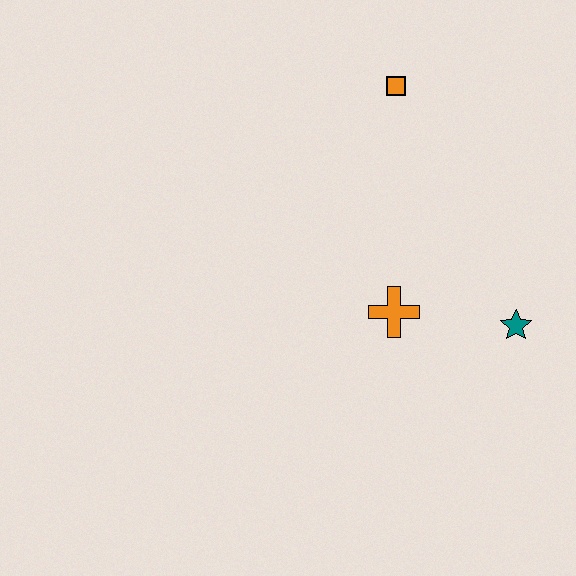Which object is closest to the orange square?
The orange cross is closest to the orange square.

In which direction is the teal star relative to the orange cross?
The teal star is to the right of the orange cross.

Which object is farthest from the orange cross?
The orange square is farthest from the orange cross.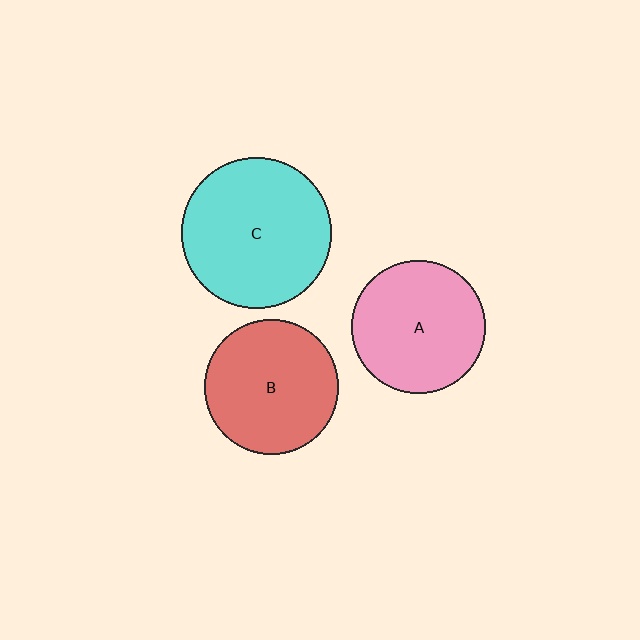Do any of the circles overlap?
No, none of the circles overlap.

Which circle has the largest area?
Circle C (cyan).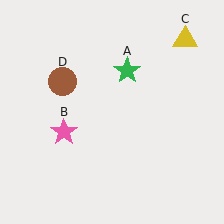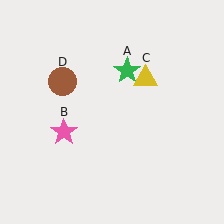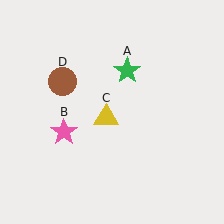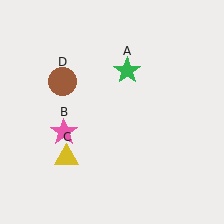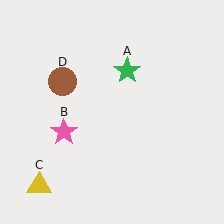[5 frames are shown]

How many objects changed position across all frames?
1 object changed position: yellow triangle (object C).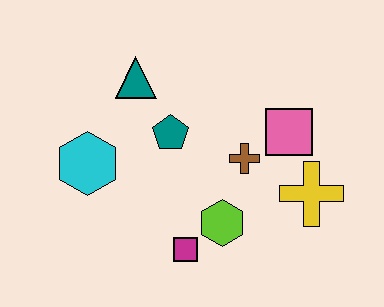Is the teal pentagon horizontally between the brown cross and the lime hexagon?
No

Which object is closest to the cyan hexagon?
The teal pentagon is closest to the cyan hexagon.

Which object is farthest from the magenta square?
The teal triangle is farthest from the magenta square.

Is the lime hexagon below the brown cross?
Yes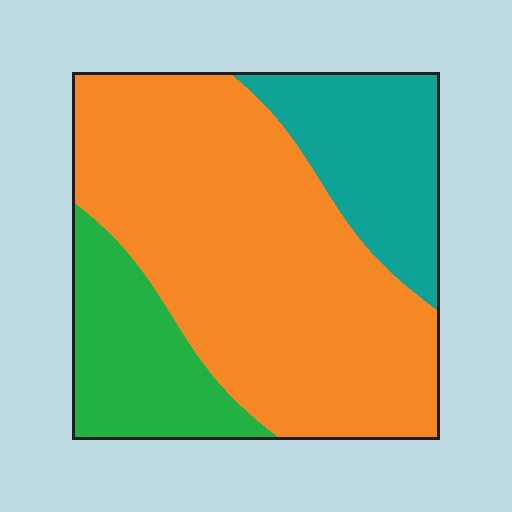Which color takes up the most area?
Orange, at roughly 60%.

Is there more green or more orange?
Orange.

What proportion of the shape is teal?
Teal covers roughly 20% of the shape.